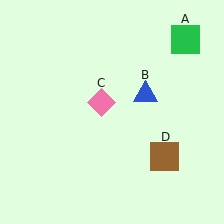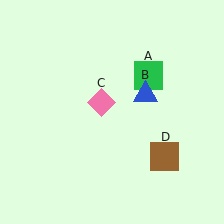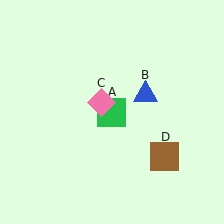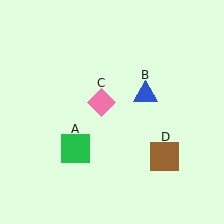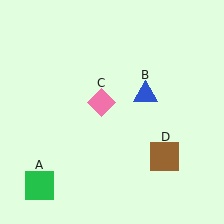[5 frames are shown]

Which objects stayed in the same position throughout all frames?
Blue triangle (object B) and pink diamond (object C) and brown square (object D) remained stationary.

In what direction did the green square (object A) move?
The green square (object A) moved down and to the left.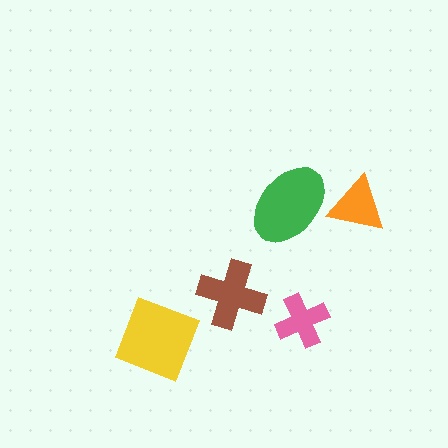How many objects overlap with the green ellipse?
1 object overlaps with the green ellipse.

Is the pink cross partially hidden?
No, no other shape covers it.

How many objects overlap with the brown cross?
0 objects overlap with the brown cross.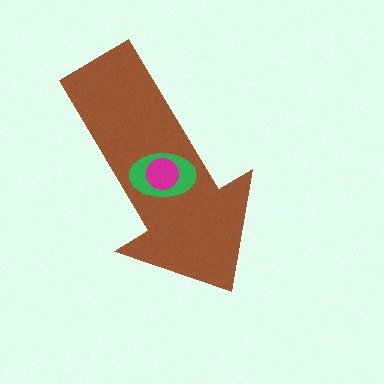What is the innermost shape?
The magenta circle.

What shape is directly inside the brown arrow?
The green ellipse.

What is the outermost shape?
The brown arrow.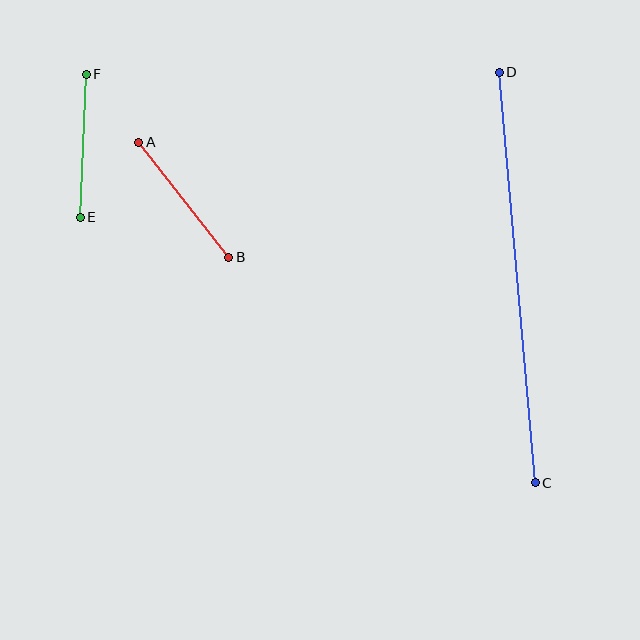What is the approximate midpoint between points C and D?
The midpoint is at approximately (517, 277) pixels.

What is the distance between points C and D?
The distance is approximately 412 pixels.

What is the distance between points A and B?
The distance is approximately 146 pixels.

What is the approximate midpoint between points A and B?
The midpoint is at approximately (184, 200) pixels.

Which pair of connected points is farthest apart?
Points C and D are farthest apart.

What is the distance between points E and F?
The distance is approximately 143 pixels.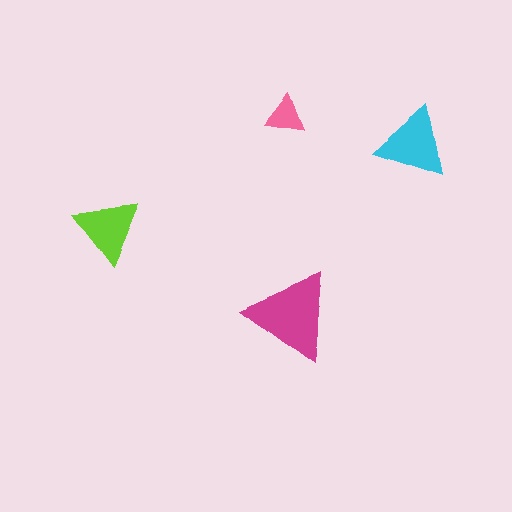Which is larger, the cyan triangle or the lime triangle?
The cyan one.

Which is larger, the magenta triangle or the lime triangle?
The magenta one.